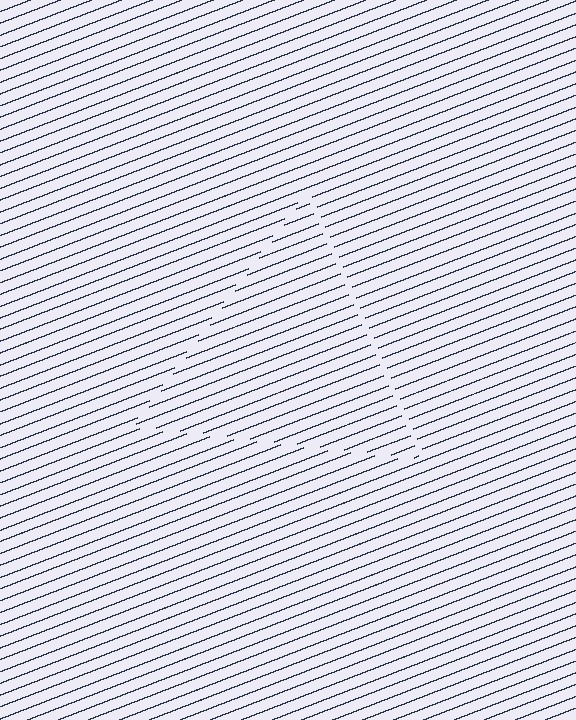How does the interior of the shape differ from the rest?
The interior of the shape contains the same grating, shifted by half a period — the contour is defined by the phase discontinuity where line-ends from the inner and outer gratings abut.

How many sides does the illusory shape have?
3 sides — the line-ends trace a triangle.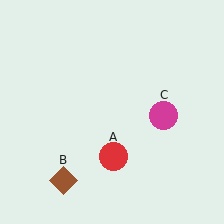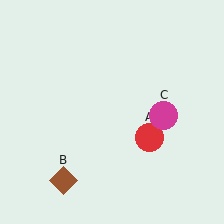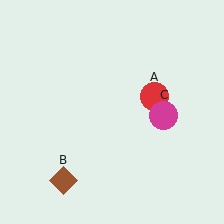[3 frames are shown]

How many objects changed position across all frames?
1 object changed position: red circle (object A).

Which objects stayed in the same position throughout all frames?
Brown diamond (object B) and magenta circle (object C) remained stationary.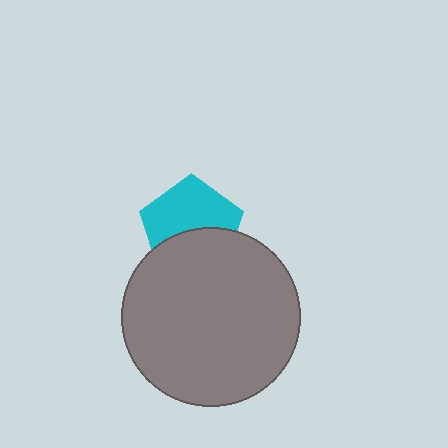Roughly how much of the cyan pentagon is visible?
About half of it is visible (roughly 57%).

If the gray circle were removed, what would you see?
You would see the complete cyan pentagon.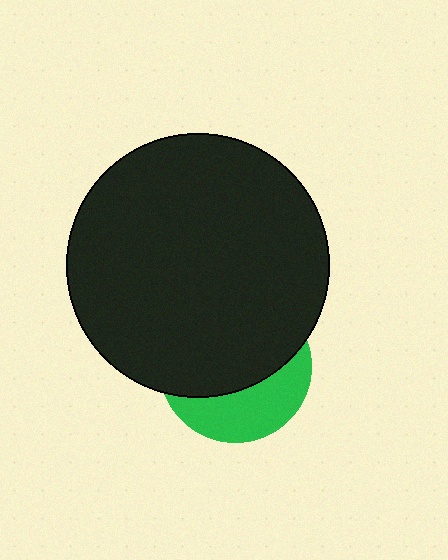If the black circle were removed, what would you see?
You would see the complete green circle.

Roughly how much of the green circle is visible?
A small part of it is visible (roughly 36%).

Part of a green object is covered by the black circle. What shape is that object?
It is a circle.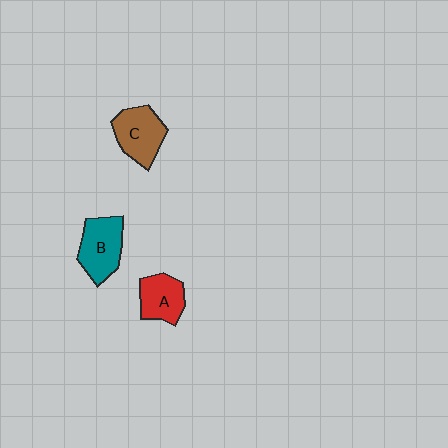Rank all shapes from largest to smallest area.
From largest to smallest: B (teal), C (brown), A (red).